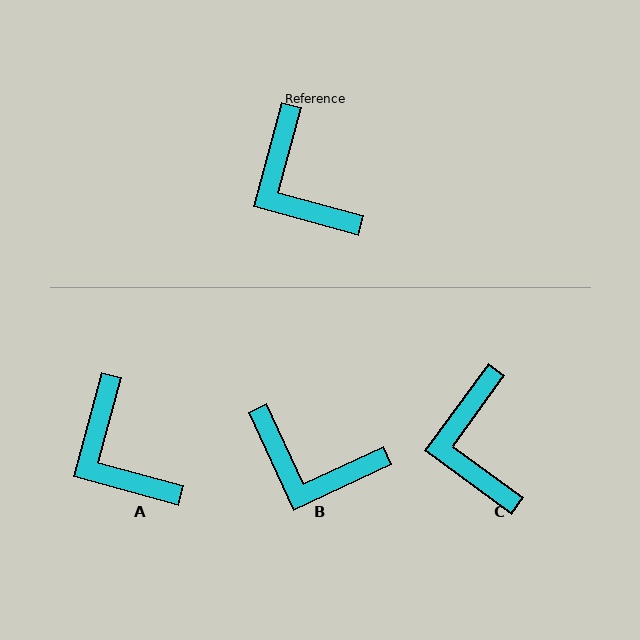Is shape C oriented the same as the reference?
No, it is off by about 21 degrees.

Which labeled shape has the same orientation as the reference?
A.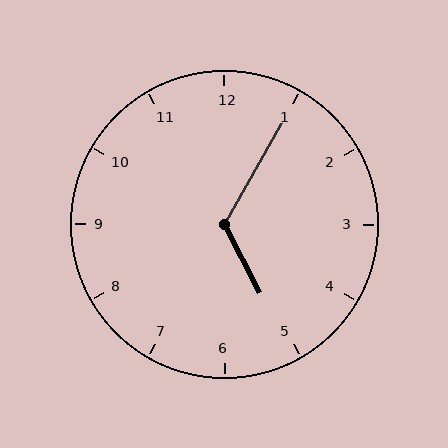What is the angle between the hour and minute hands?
Approximately 122 degrees.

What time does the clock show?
5:05.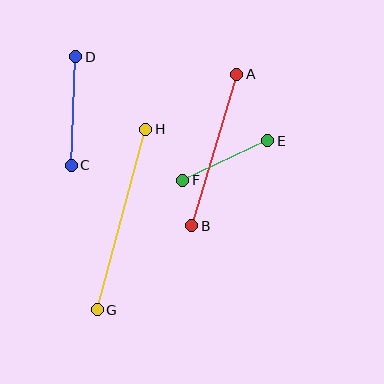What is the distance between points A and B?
The distance is approximately 158 pixels.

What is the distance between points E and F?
The distance is approximately 93 pixels.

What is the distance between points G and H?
The distance is approximately 187 pixels.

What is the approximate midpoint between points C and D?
The midpoint is at approximately (73, 111) pixels.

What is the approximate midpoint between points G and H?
The midpoint is at approximately (121, 219) pixels.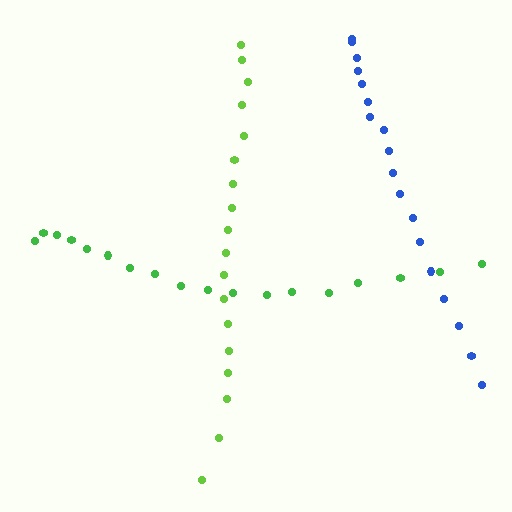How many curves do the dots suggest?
There are 3 distinct paths.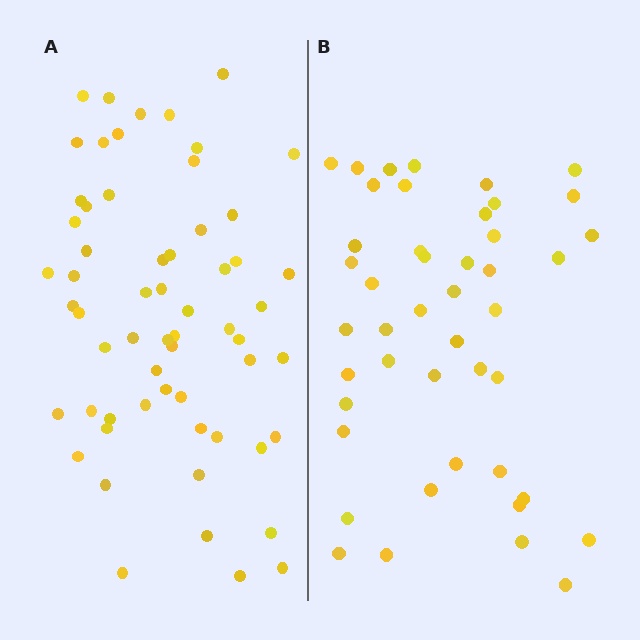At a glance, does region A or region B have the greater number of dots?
Region A (the left region) has more dots.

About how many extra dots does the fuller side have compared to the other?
Region A has approximately 15 more dots than region B.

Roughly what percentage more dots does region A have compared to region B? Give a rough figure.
About 35% more.